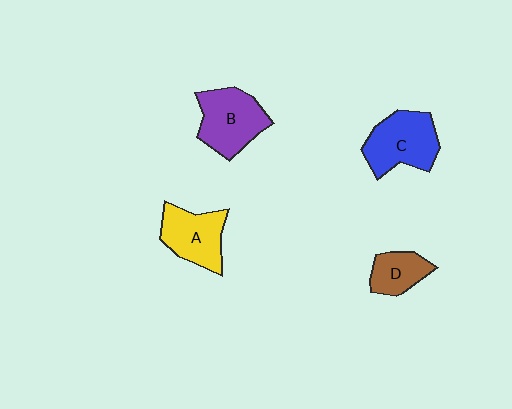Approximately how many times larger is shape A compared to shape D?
Approximately 1.5 times.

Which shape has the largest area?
Shape C (blue).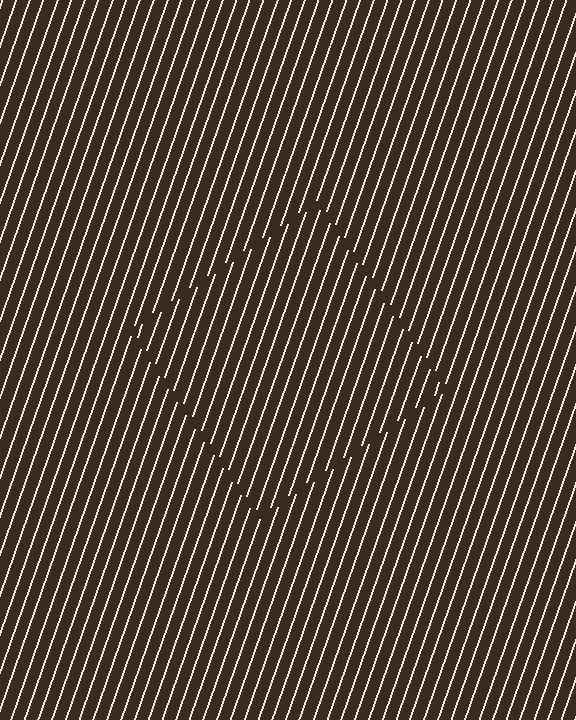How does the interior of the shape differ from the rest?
The interior of the shape contains the same grating, shifted by half a period — the contour is defined by the phase discontinuity where line-ends from the inner and outer gratings abut.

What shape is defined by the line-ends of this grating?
An illusory square. The interior of the shape contains the same grating, shifted by half a period — the contour is defined by the phase discontinuity where line-ends from the inner and outer gratings abut.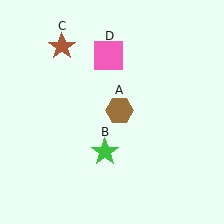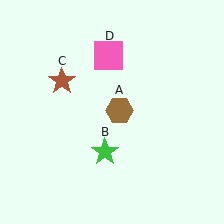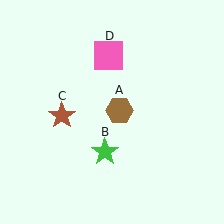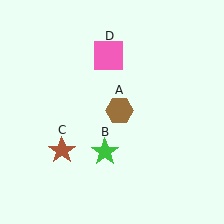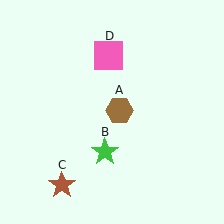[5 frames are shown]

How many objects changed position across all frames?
1 object changed position: brown star (object C).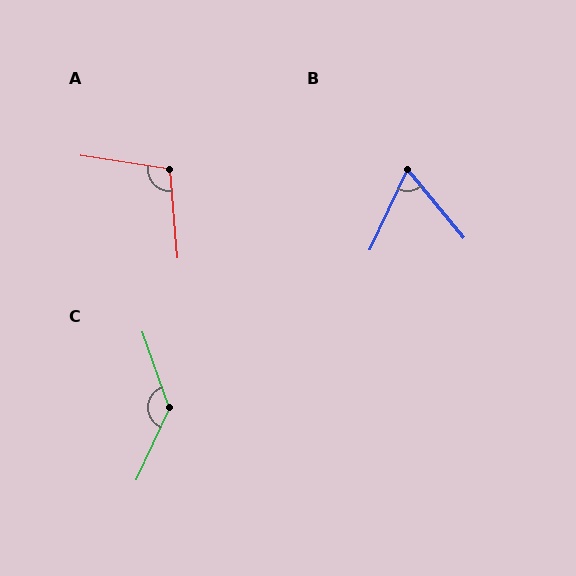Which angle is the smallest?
B, at approximately 64 degrees.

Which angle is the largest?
C, at approximately 136 degrees.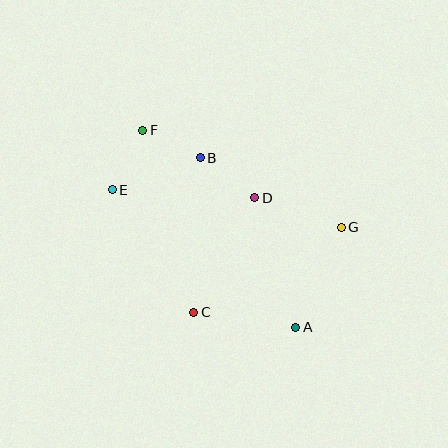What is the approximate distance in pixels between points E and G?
The distance between E and G is approximately 232 pixels.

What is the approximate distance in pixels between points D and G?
The distance between D and G is approximately 91 pixels.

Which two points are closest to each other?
Points B and F are closest to each other.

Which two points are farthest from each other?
Points A and F are farthest from each other.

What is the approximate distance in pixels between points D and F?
The distance between D and F is approximately 131 pixels.